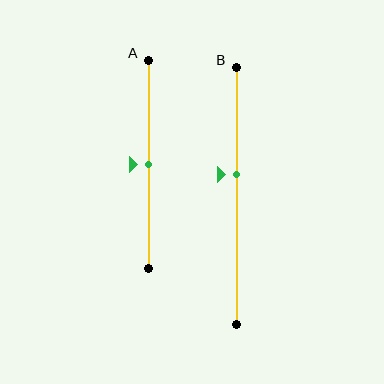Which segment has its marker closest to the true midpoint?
Segment A has its marker closest to the true midpoint.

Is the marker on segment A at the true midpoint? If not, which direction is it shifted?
Yes, the marker on segment A is at the true midpoint.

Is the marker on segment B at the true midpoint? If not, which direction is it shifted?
No, the marker on segment B is shifted upward by about 8% of the segment length.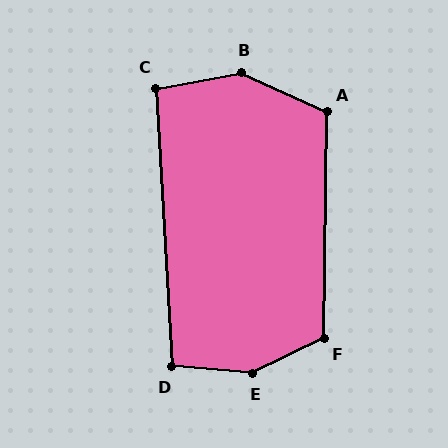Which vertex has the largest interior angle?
E, at approximately 149 degrees.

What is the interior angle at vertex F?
Approximately 117 degrees (obtuse).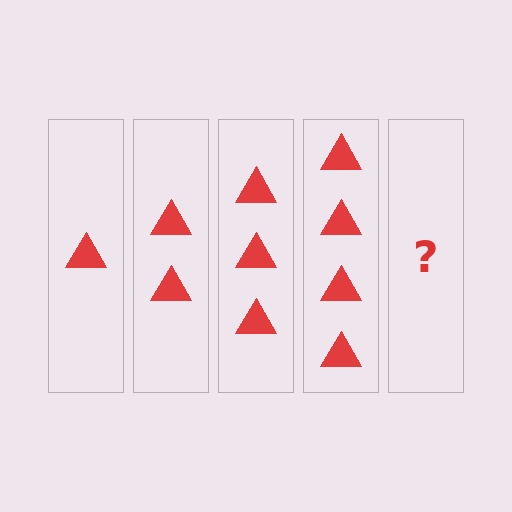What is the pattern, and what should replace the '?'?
The pattern is that each step adds one more triangle. The '?' should be 5 triangles.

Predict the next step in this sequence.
The next step is 5 triangles.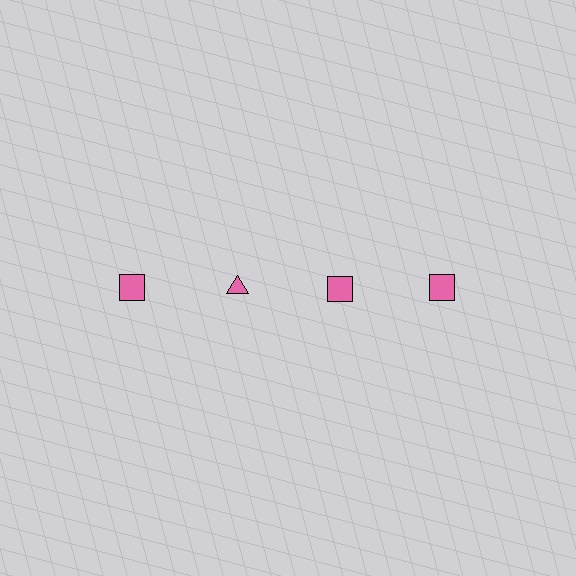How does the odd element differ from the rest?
It has a different shape: triangle instead of square.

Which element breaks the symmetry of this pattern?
The pink triangle in the top row, second from left column breaks the symmetry. All other shapes are pink squares.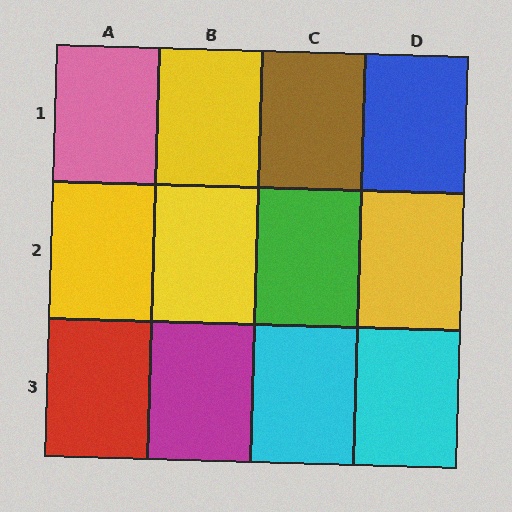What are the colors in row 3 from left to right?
Red, magenta, cyan, cyan.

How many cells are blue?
1 cell is blue.